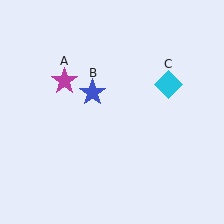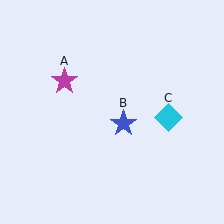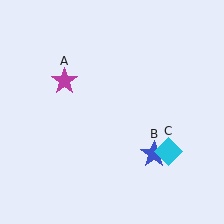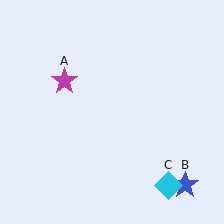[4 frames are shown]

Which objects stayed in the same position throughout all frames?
Magenta star (object A) remained stationary.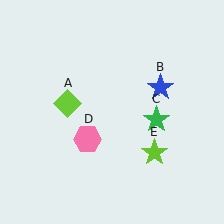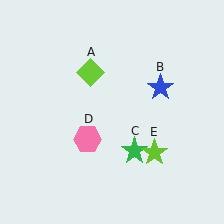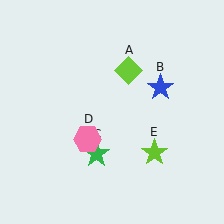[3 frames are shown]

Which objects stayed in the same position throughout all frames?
Blue star (object B) and pink hexagon (object D) and lime star (object E) remained stationary.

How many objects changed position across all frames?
2 objects changed position: lime diamond (object A), green star (object C).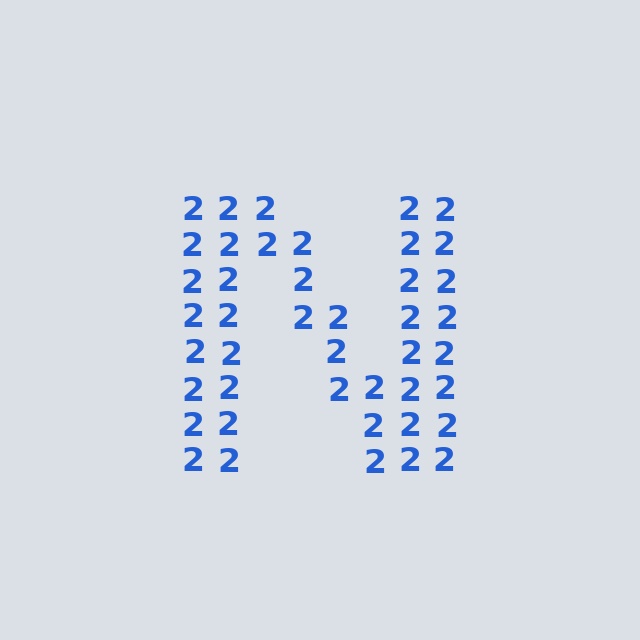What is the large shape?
The large shape is the letter N.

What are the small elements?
The small elements are digit 2's.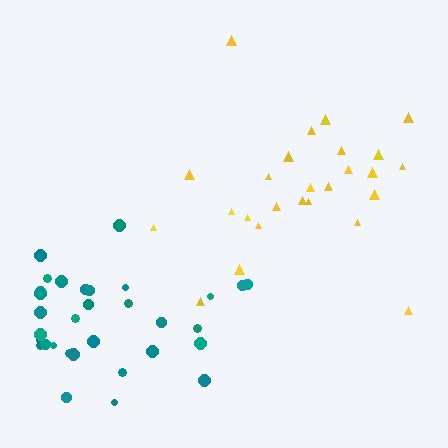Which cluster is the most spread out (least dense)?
Yellow.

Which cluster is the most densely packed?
Teal.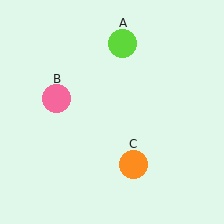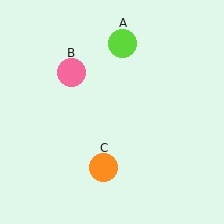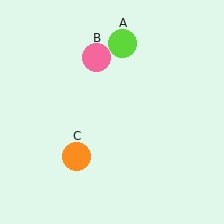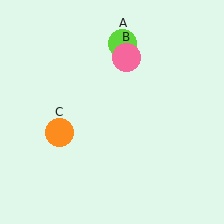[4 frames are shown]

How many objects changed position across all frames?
2 objects changed position: pink circle (object B), orange circle (object C).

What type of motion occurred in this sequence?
The pink circle (object B), orange circle (object C) rotated clockwise around the center of the scene.